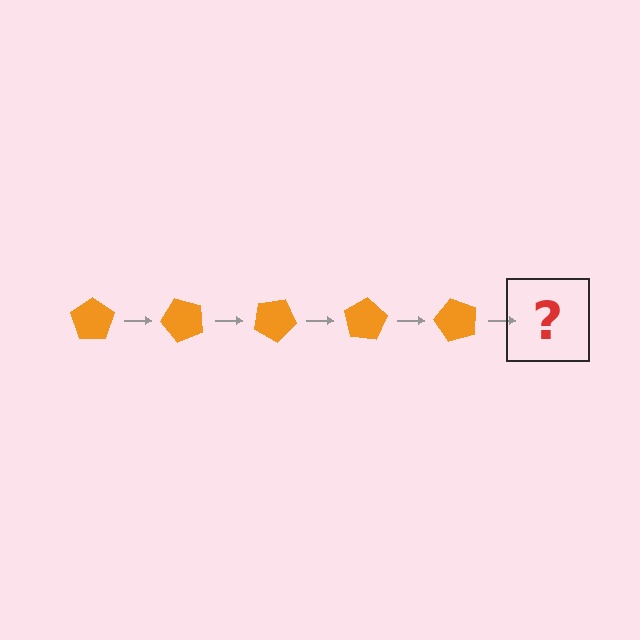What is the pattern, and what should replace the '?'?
The pattern is that the pentagon rotates 50 degrees each step. The '?' should be an orange pentagon rotated 250 degrees.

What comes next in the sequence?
The next element should be an orange pentagon rotated 250 degrees.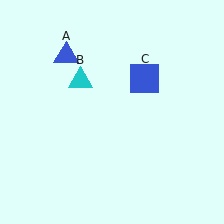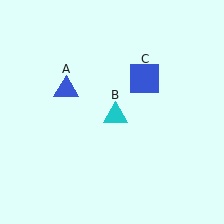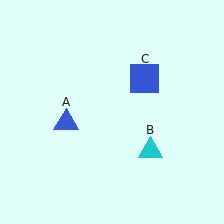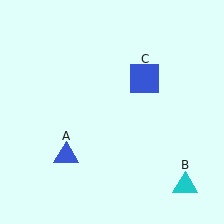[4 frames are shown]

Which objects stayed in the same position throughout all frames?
Blue square (object C) remained stationary.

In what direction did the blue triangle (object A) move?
The blue triangle (object A) moved down.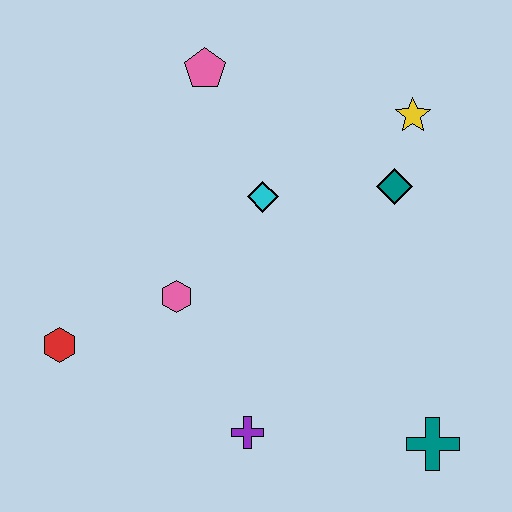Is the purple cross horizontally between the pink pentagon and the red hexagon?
No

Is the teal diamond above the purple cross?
Yes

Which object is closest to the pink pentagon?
The cyan diamond is closest to the pink pentagon.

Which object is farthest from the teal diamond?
The red hexagon is farthest from the teal diamond.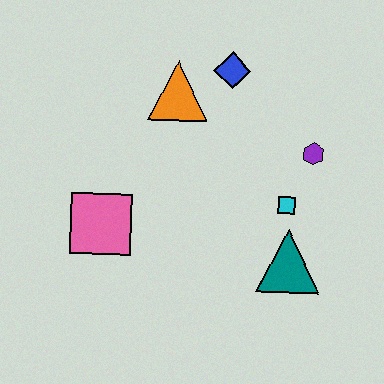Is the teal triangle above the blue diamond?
No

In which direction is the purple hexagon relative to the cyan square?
The purple hexagon is above the cyan square.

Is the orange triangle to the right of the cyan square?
No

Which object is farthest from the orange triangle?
The teal triangle is farthest from the orange triangle.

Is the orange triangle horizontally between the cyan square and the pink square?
Yes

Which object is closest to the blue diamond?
The orange triangle is closest to the blue diamond.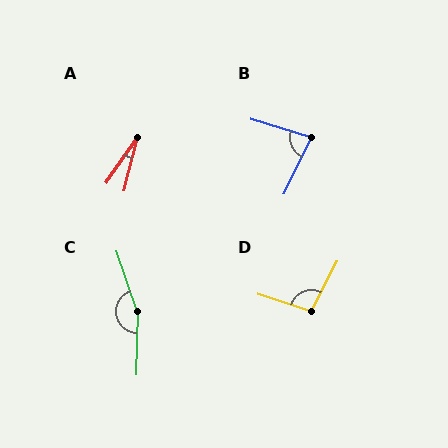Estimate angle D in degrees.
Approximately 99 degrees.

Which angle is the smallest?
A, at approximately 21 degrees.